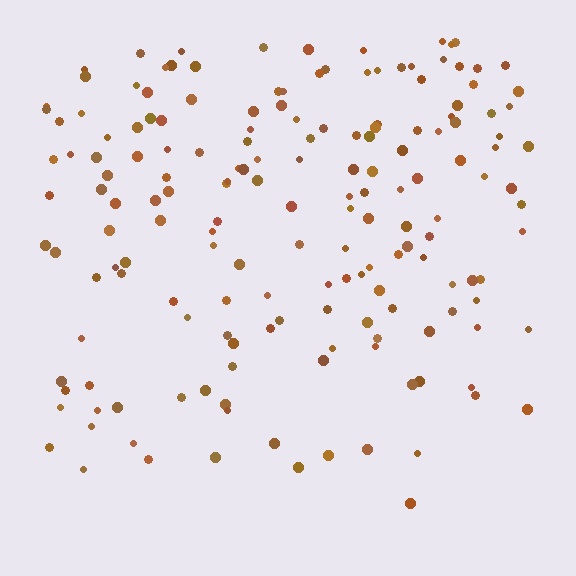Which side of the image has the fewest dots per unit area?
The bottom.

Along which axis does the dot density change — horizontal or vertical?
Vertical.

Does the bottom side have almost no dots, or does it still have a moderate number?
Still a moderate number, just noticeably fewer than the top.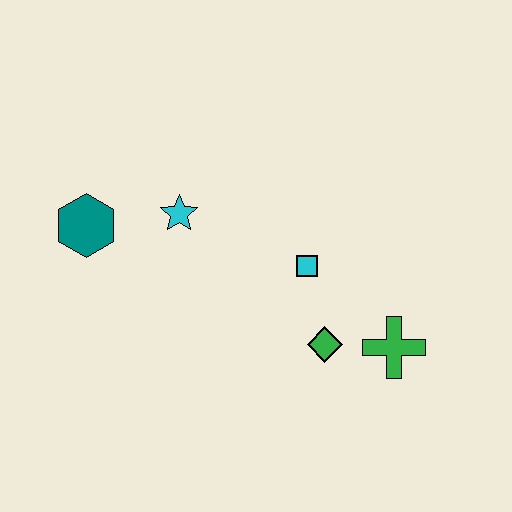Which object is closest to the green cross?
The green diamond is closest to the green cross.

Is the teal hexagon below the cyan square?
No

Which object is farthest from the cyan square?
The teal hexagon is farthest from the cyan square.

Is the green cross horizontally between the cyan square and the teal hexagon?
No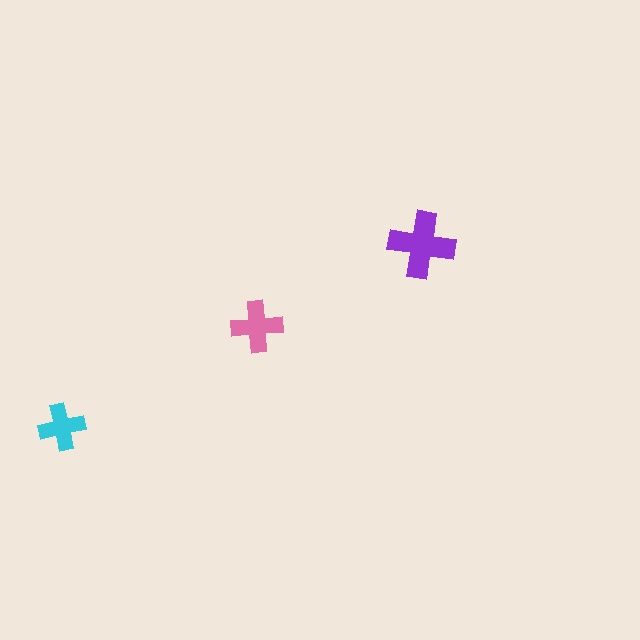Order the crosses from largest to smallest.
the purple one, the pink one, the cyan one.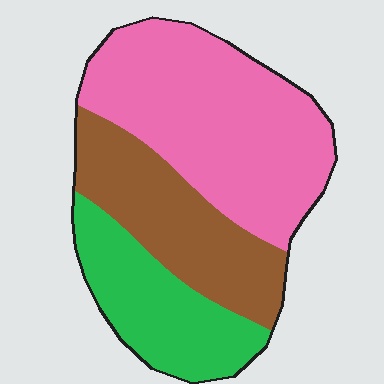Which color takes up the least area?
Green, at roughly 25%.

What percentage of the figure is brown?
Brown takes up between a quarter and a half of the figure.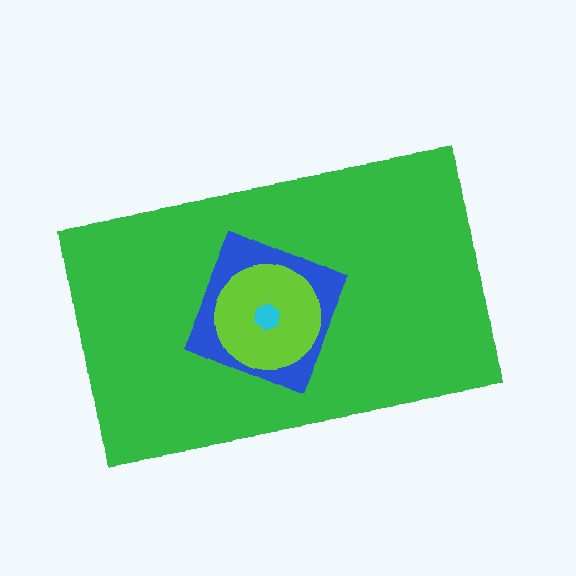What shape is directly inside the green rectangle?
The blue square.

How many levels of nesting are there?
4.